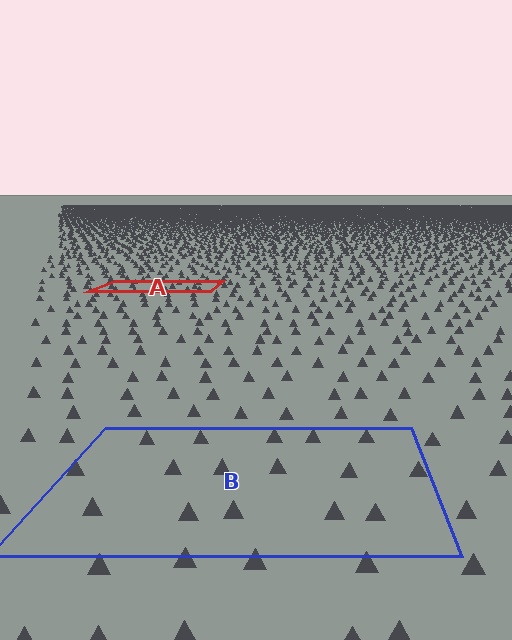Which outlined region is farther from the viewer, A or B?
Region A is farther from the viewer — the texture elements inside it appear smaller and more densely packed.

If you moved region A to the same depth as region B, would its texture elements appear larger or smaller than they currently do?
They would appear larger. At a closer depth, the same texture elements are projected at a bigger on-screen size.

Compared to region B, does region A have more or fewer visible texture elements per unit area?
Region A has more texture elements per unit area — they are packed more densely because it is farther away.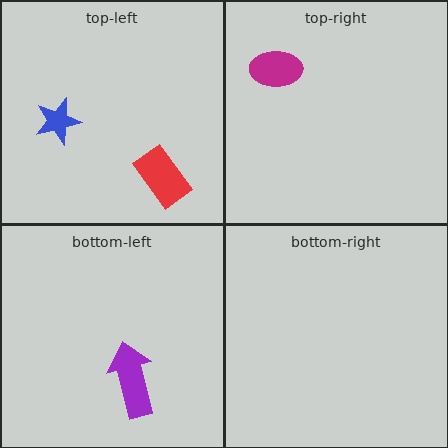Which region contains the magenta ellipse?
The top-right region.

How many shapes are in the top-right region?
1.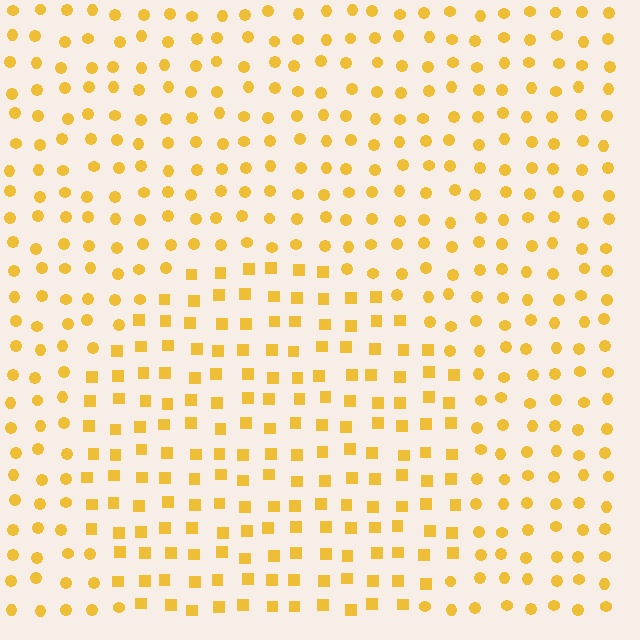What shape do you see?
I see a circle.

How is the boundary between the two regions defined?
The boundary is defined by a change in element shape: squares inside vs. circles outside. All elements share the same color and spacing.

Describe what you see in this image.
The image is filled with small yellow elements arranged in a uniform grid. A circle-shaped region contains squares, while the surrounding area contains circles. The boundary is defined purely by the change in element shape.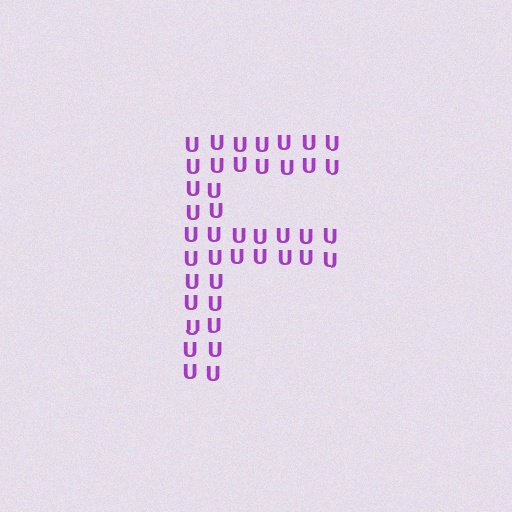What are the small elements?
The small elements are letter U's.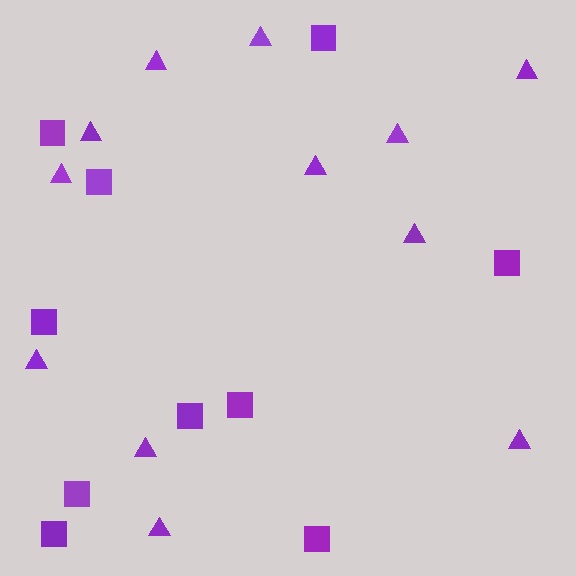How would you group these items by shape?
There are 2 groups: one group of triangles (12) and one group of squares (10).